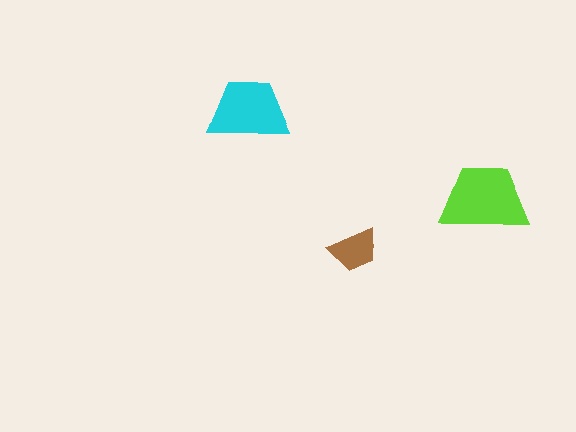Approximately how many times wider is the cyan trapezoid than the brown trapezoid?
About 1.5 times wider.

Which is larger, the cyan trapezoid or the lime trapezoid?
The lime one.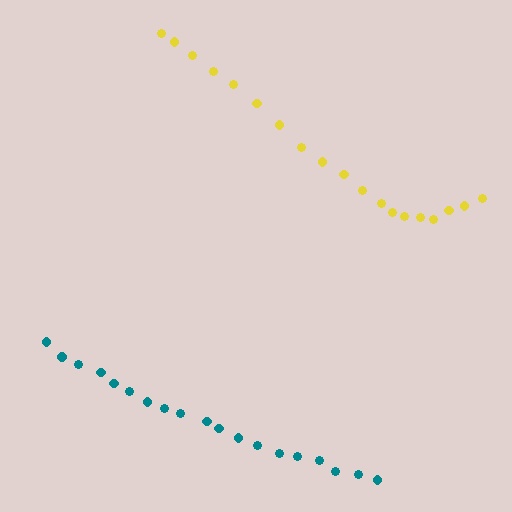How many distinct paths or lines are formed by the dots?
There are 2 distinct paths.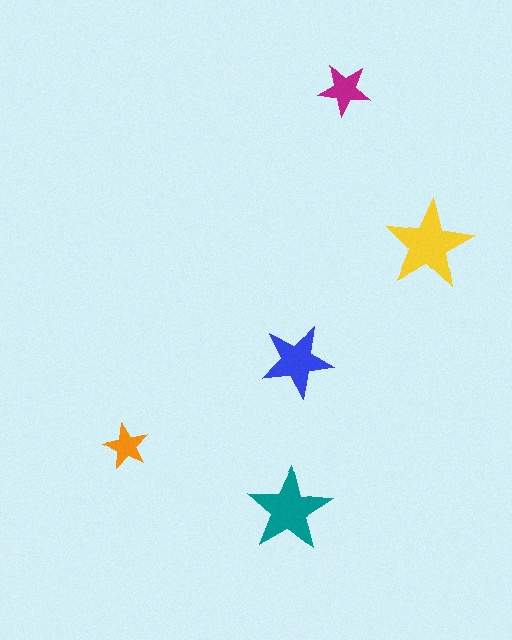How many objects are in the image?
There are 5 objects in the image.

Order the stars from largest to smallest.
the yellow one, the teal one, the blue one, the magenta one, the orange one.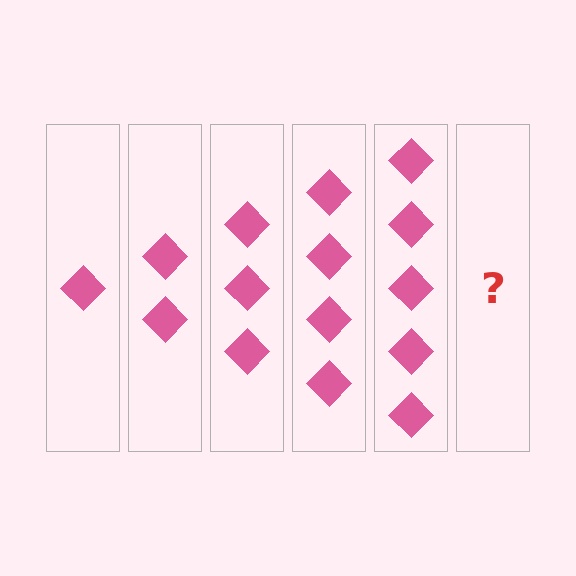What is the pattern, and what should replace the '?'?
The pattern is that each step adds one more diamond. The '?' should be 6 diamonds.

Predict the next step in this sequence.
The next step is 6 diamonds.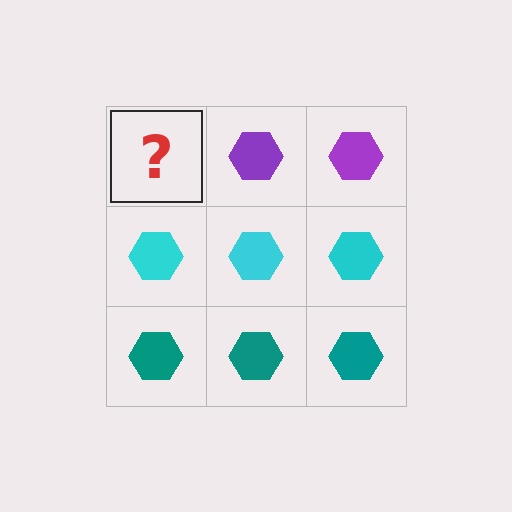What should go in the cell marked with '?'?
The missing cell should contain a purple hexagon.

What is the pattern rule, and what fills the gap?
The rule is that each row has a consistent color. The gap should be filled with a purple hexagon.